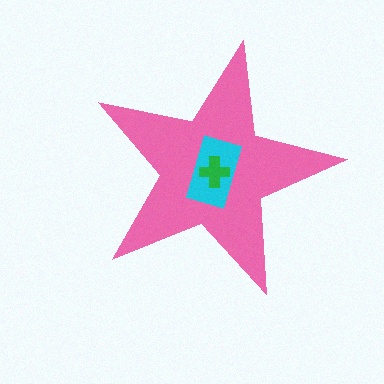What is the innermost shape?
The green cross.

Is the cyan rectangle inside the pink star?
Yes.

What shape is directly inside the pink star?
The cyan rectangle.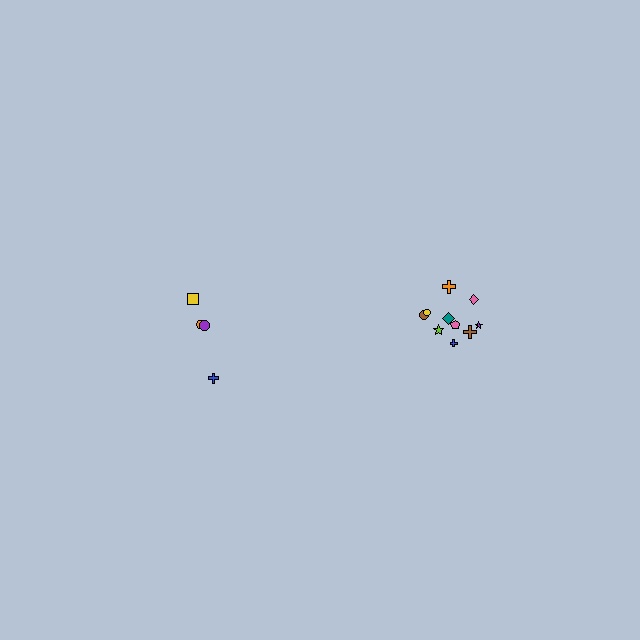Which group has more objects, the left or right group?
The right group.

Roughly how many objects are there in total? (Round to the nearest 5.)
Roughly 15 objects in total.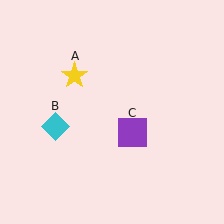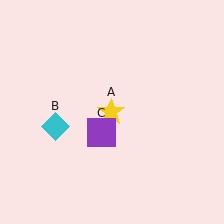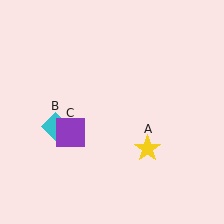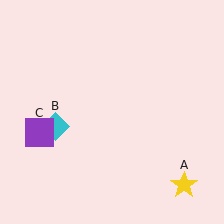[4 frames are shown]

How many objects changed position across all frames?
2 objects changed position: yellow star (object A), purple square (object C).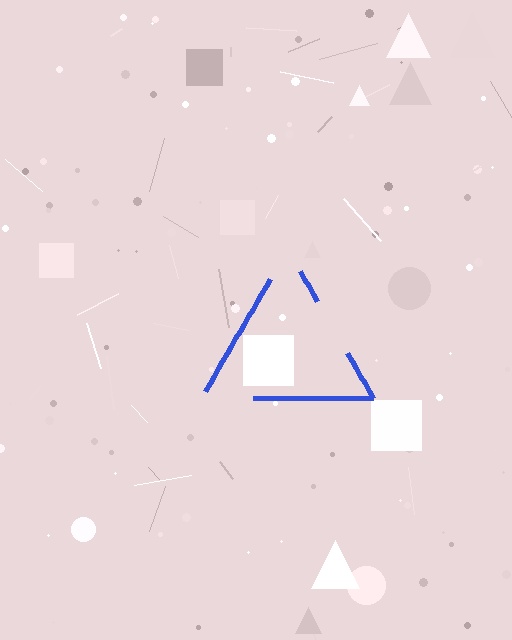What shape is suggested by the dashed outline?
The dashed outline suggests a triangle.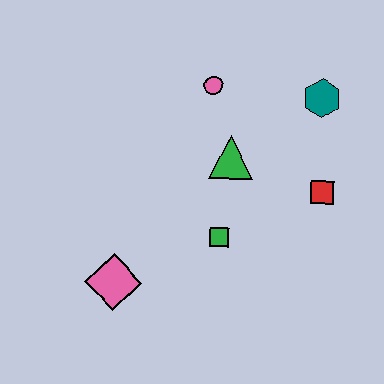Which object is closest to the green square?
The green triangle is closest to the green square.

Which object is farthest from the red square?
The pink diamond is farthest from the red square.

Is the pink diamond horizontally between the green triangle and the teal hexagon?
No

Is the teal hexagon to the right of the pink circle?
Yes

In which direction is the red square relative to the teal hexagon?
The red square is below the teal hexagon.